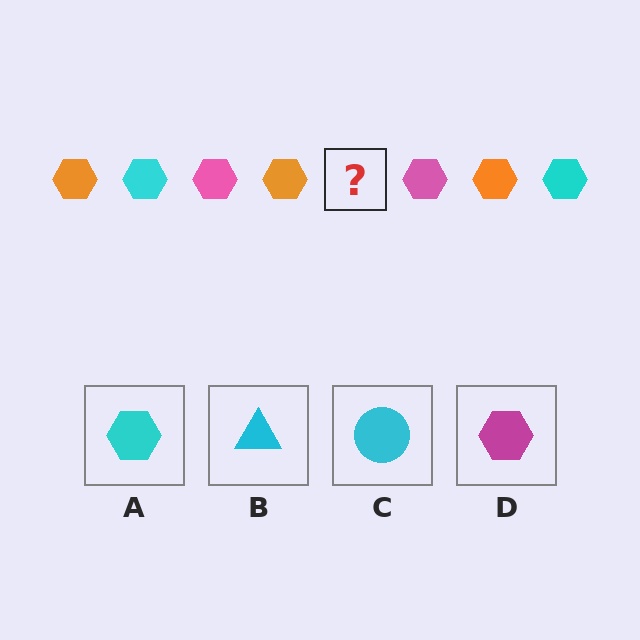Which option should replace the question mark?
Option A.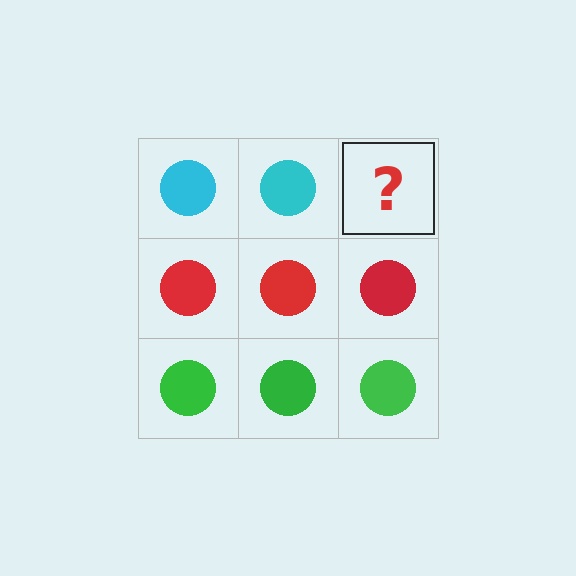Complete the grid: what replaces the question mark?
The question mark should be replaced with a cyan circle.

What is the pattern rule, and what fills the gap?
The rule is that each row has a consistent color. The gap should be filled with a cyan circle.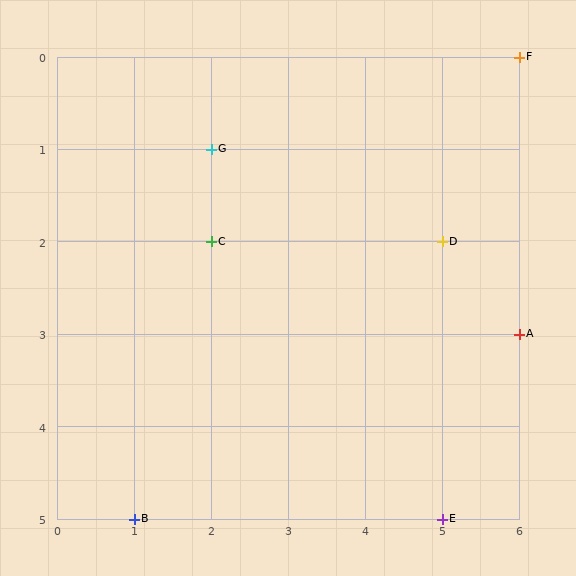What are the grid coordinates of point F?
Point F is at grid coordinates (6, 0).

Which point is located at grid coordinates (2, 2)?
Point C is at (2, 2).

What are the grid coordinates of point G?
Point G is at grid coordinates (2, 1).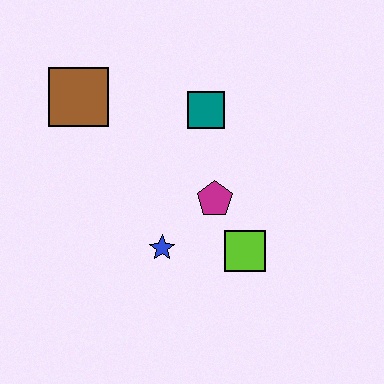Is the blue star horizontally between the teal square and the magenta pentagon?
No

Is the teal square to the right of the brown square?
Yes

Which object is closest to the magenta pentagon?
The lime square is closest to the magenta pentagon.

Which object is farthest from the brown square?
The lime square is farthest from the brown square.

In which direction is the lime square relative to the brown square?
The lime square is to the right of the brown square.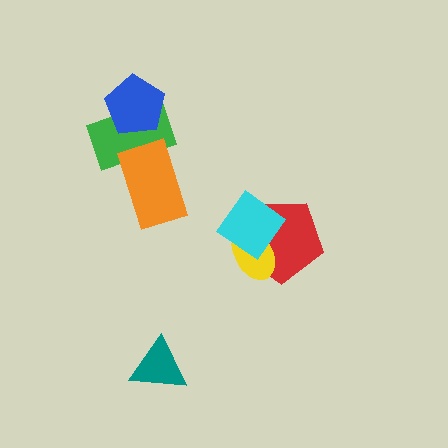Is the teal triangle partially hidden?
No, no other shape covers it.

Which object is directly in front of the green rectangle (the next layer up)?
The orange rectangle is directly in front of the green rectangle.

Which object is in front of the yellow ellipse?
The cyan diamond is in front of the yellow ellipse.